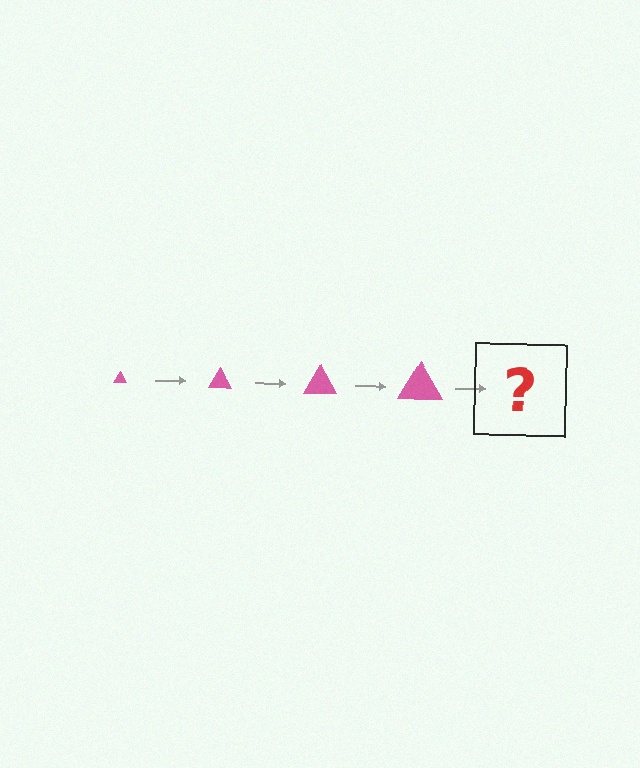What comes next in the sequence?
The next element should be a pink triangle, larger than the previous one.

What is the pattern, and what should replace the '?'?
The pattern is that the triangle gets progressively larger each step. The '?' should be a pink triangle, larger than the previous one.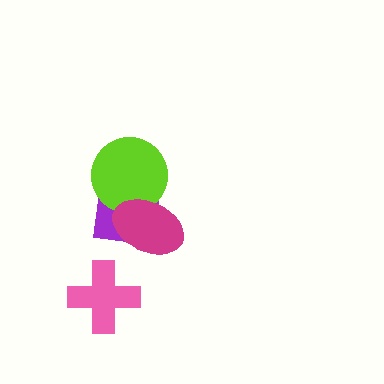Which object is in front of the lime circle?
The magenta ellipse is in front of the lime circle.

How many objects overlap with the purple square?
2 objects overlap with the purple square.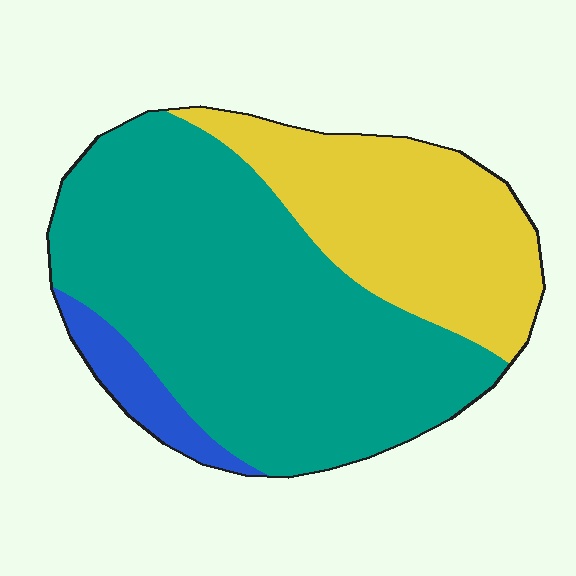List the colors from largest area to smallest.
From largest to smallest: teal, yellow, blue.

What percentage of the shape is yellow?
Yellow covers 31% of the shape.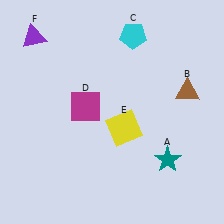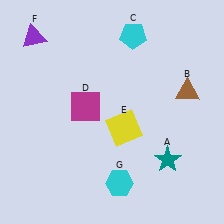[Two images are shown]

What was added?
A cyan hexagon (G) was added in Image 2.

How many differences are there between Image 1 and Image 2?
There is 1 difference between the two images.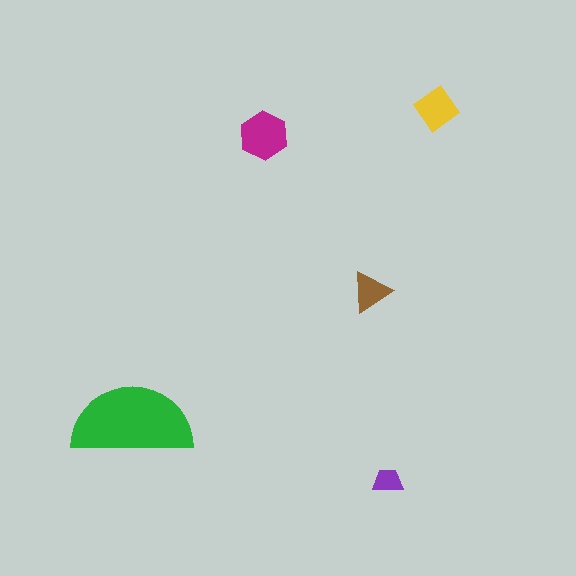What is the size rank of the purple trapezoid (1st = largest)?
5th.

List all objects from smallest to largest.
The purple trapezoid, the brown triangle, the yellow diamond, the magenta hexagon, the green semicircle.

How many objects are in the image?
There are 5 objects in the image.